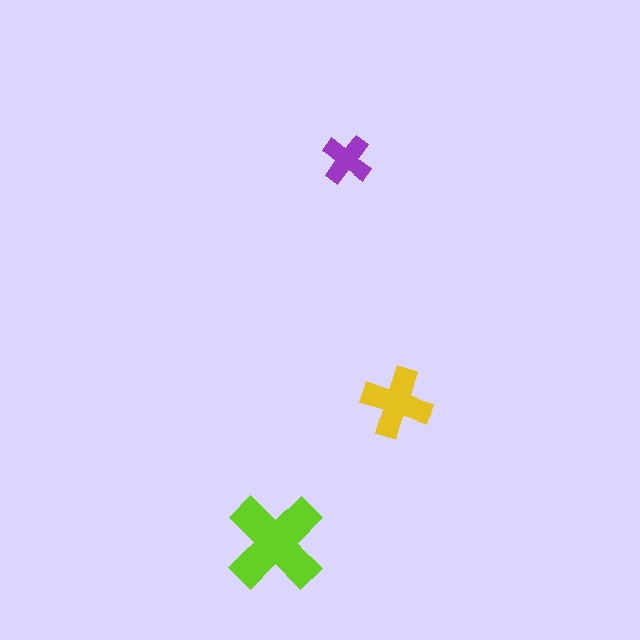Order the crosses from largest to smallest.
the lime one, the yellow one, the purple one.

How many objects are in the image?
There are 3 objects in the image.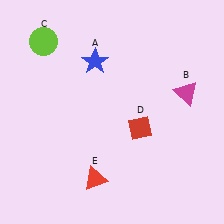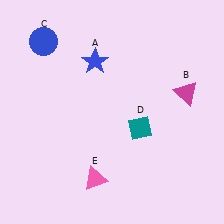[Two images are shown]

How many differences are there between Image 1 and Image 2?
There are 3 differences between the two images.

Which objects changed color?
C changed from lime to blue. D changed from red to teal. E changed from red to pink.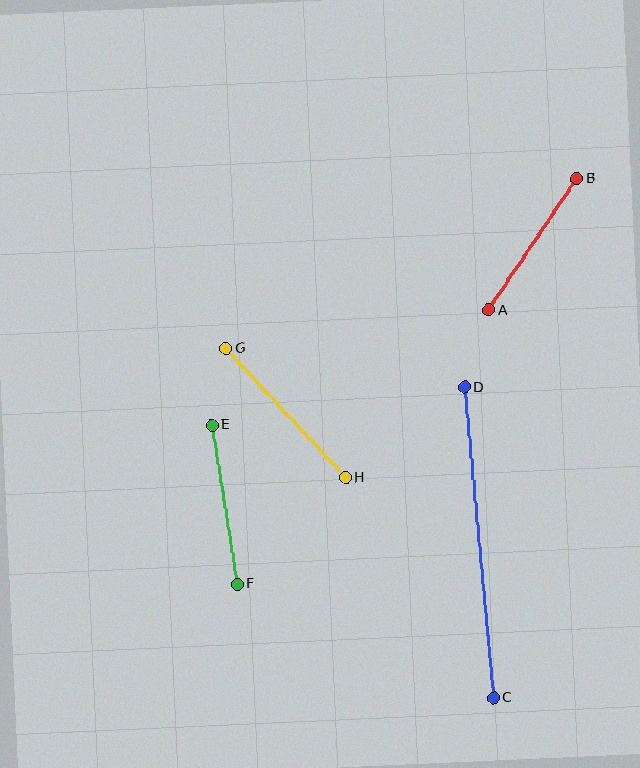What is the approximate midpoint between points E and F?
The midpoint is at approximately (225, 505) pixels.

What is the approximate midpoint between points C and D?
The midpoint is at approximately (479, 542) pixels.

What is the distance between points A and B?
The distance is approximately 158 pixels.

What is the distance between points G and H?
The distance is approximately 176 pixels.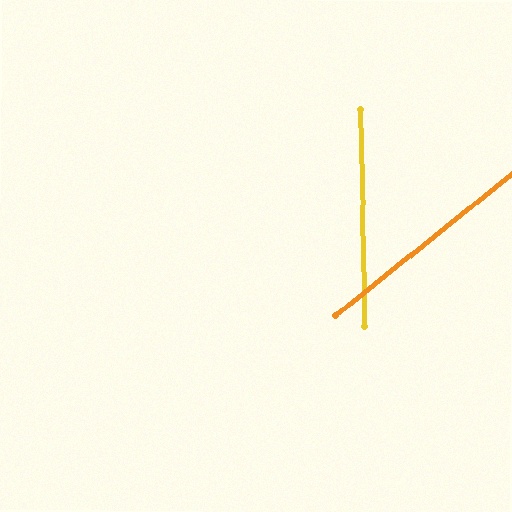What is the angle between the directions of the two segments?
Approximately 53 degrees.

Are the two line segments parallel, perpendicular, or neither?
Neither parallel nor perpendicular — they differ by about 53°.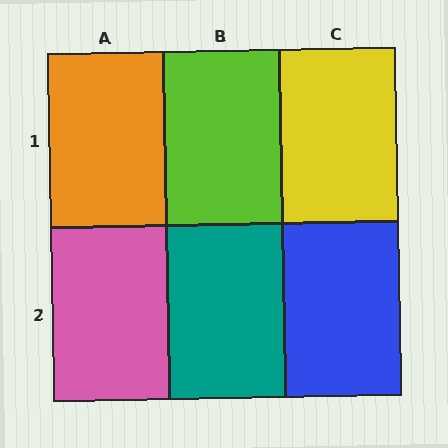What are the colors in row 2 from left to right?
Pink, teal, blue.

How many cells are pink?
1 cell is pink.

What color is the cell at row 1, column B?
Lime.